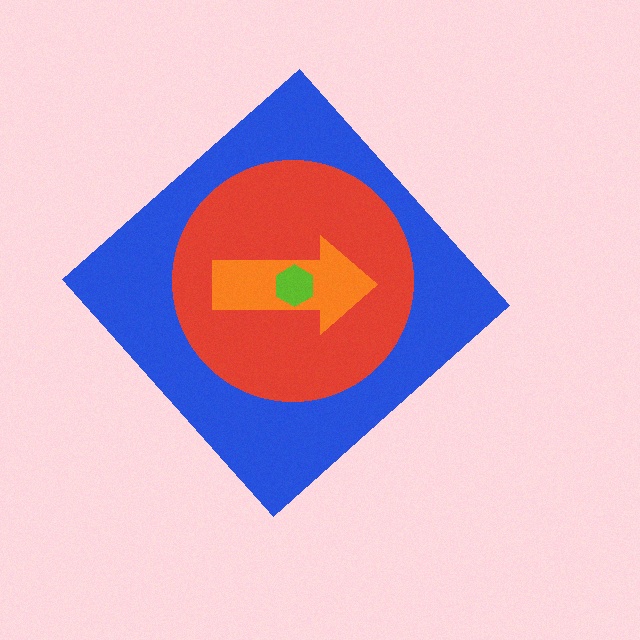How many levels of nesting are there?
4.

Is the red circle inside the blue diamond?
Yes.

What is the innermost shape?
The lime hexagon.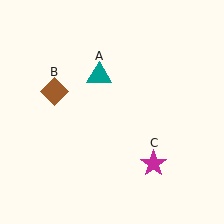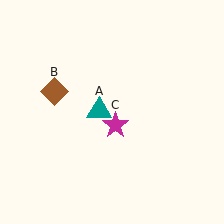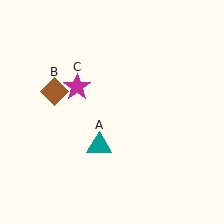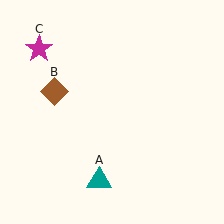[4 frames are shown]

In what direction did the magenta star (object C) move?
The magenta star (object C) moved up and to the left.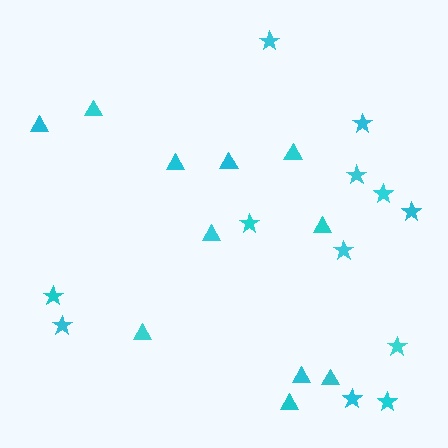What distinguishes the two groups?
There are 2 groups: one group of stars (12) and one group of triangles (11).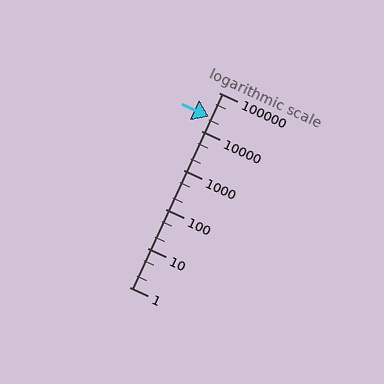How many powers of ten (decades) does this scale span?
The scale spans 5 decades, from 1 to 100000.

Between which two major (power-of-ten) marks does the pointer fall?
The pointer is between 10000 and 100000.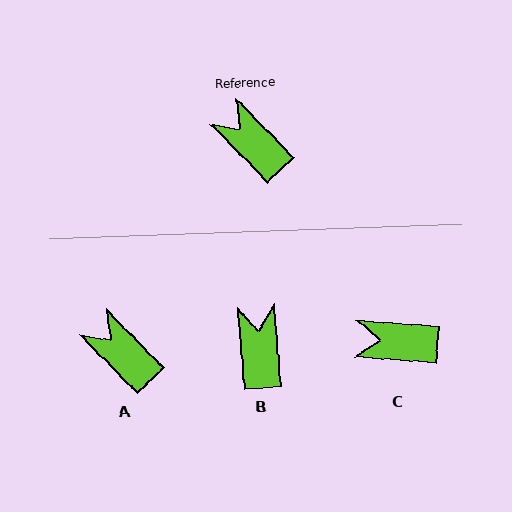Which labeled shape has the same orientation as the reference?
A.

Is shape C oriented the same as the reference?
No, it is off by about 42 degrees.